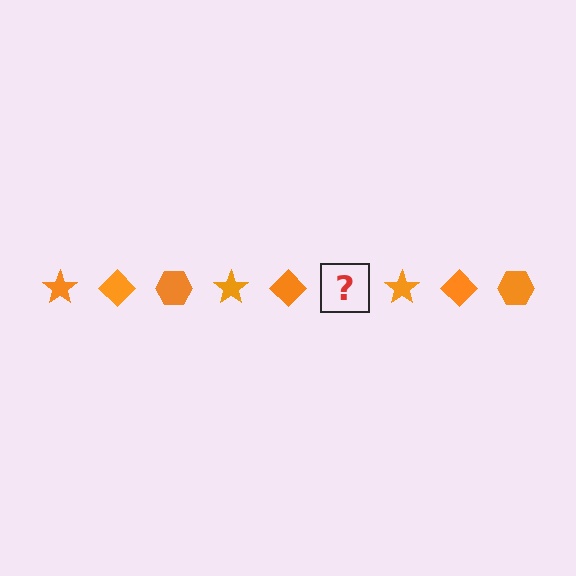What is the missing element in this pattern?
The missing element is an orange hexagon.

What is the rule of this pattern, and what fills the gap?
The rule is that the pattern cycles through star, diamond, hexagon shapes in orange. The gap should be filled with an orange hexagon.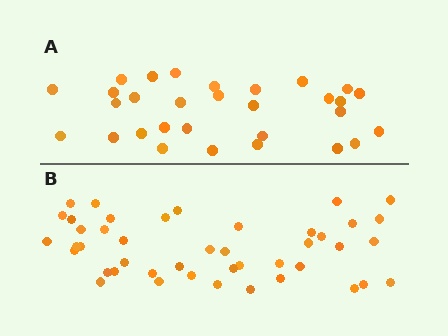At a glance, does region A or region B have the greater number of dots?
Region B (the bottom region) has more dots.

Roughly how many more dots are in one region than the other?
Region B has approximately 15 more dots than region A.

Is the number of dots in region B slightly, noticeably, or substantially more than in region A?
Region B has substantially more. The ratio is roughly 1.5 to 1.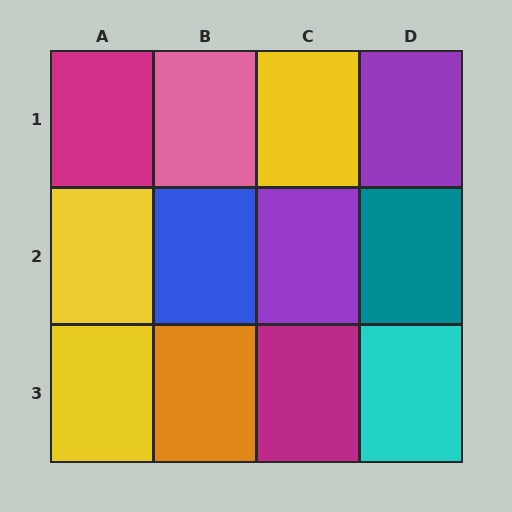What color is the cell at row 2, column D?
Teal.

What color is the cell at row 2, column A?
Yellow.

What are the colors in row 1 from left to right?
Magenta, pink, yellow, purple.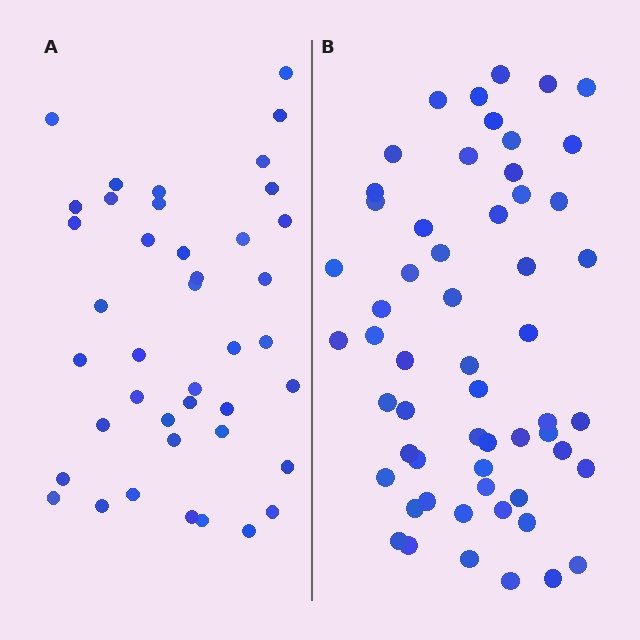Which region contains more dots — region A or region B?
Region B (the right region) has more dots.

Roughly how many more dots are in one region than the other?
Region B has approximately 15 more dots than region A.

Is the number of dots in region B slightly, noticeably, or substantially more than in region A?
Region B has noticeably more, but not dramatically so. The ratio is roughly 1.4 to 1.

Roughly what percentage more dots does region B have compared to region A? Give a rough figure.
About 40% more.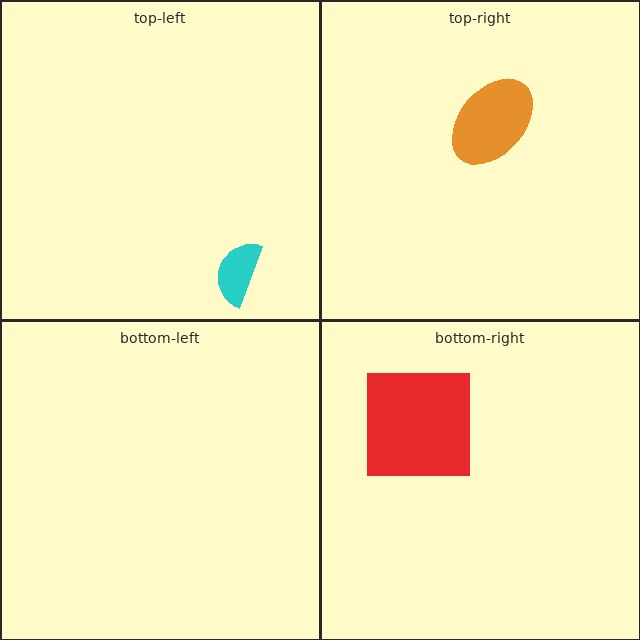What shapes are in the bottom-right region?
The red square.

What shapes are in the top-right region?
The orange ellipse.